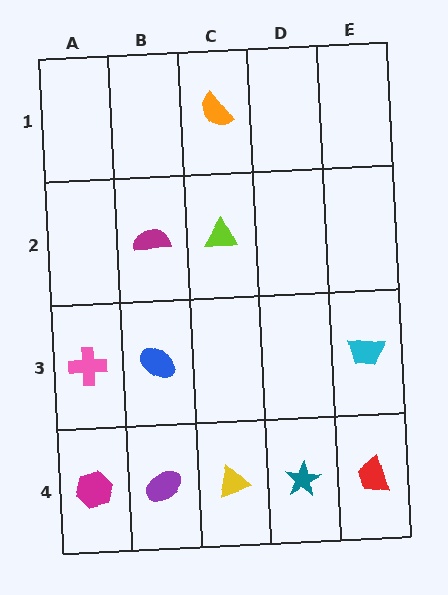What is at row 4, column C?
A yellow triangle.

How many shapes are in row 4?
5 shapes.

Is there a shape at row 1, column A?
No, that cell is empty.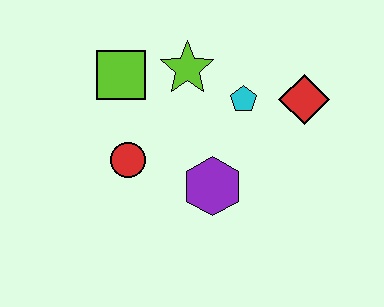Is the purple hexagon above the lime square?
No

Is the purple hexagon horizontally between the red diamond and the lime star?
Yes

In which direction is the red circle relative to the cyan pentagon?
The red circle is to the left of the cyan pentagon.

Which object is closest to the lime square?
The lime star is closest to the lime square.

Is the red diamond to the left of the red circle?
No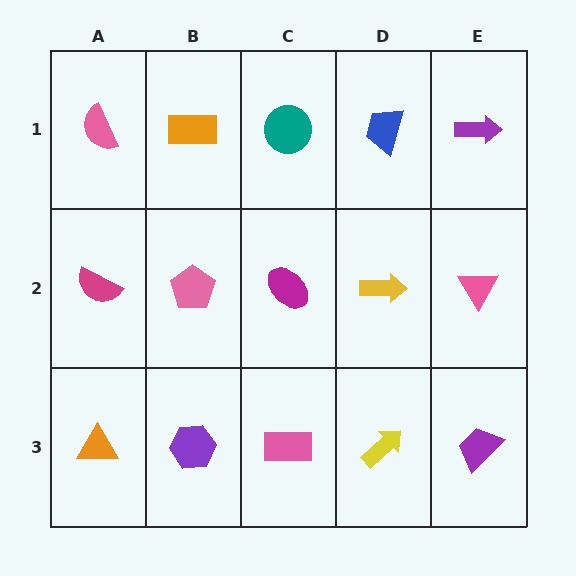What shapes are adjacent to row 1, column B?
A pink pentagon (row 2, column B), a pink semicircle (row 1, column A), a teal circle (row 1, column C).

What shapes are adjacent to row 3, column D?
A yellow arrow (row 2, column D), a pink rectangle (row 3, column C), a purple trapezoid (row 3, column E).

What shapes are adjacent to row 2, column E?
A purple arrow (row 1, column E), a purple trapezoid (row 3, column E), a yellow arrow (row 2, column D).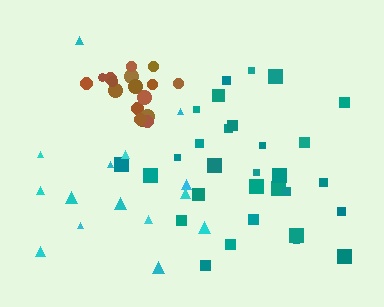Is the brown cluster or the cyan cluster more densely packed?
Brown.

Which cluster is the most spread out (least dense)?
Cyan.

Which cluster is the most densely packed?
Brown.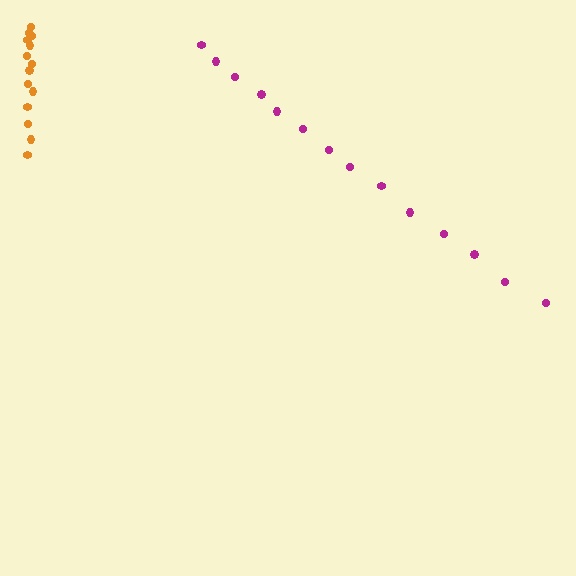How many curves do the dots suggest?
There are 2 distinct paths.